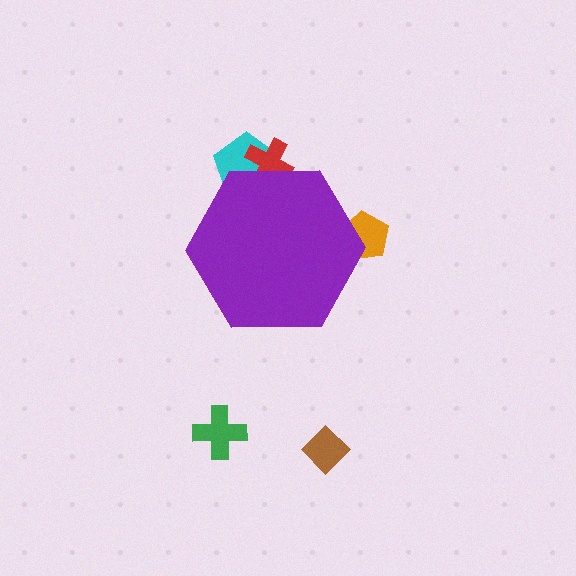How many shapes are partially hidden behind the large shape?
3 shapes are partially hidden.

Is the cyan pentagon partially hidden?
Yes, the cyan pentagon is partially hidden behind the purple hexagon.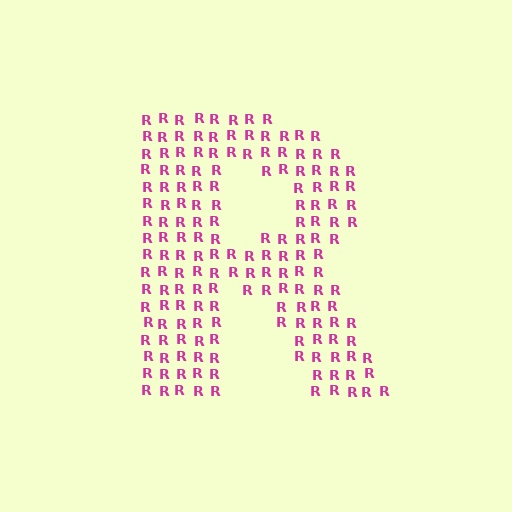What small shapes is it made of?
It is made of small letter R's.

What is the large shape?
The large shape is the letter R.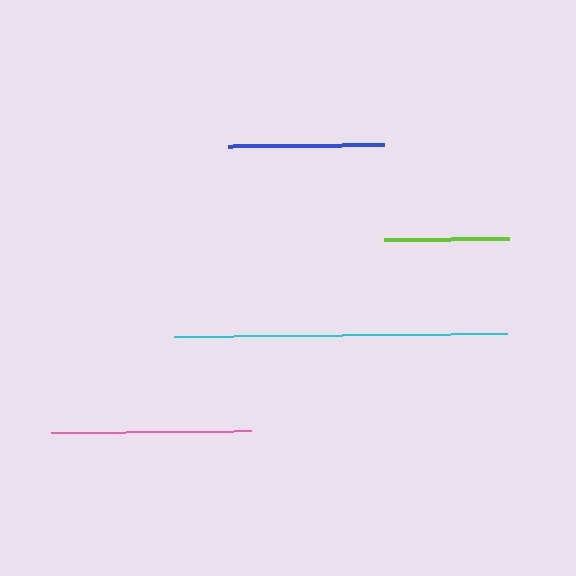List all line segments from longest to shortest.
From longest to shortest: cyan, pink, blue, lime.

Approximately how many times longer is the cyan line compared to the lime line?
The cyan line is approximately 2.7 times the length of the lime line.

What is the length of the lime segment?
The lime segment is approximately 125 pixels long.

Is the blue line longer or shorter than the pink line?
The pink line is longer than the blue line.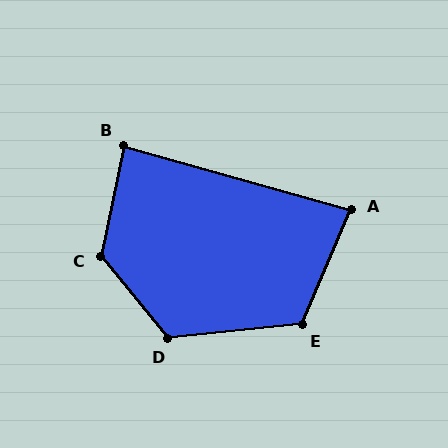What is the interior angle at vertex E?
Approximately 119 degrees (obtuse).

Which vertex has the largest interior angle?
C, at approximately 129 degrees.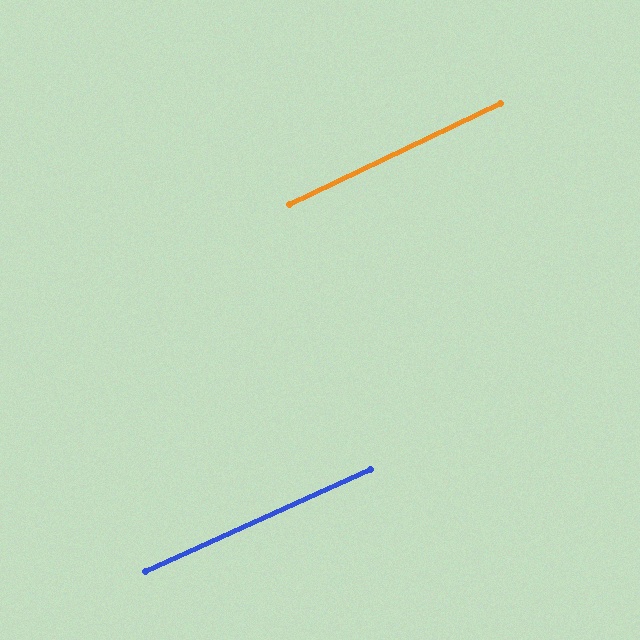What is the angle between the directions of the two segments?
Approximately 1 degree.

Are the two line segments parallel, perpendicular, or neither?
Parallel — their directions differ by only 1.4°.